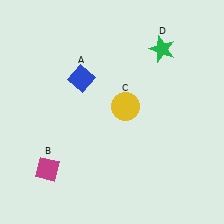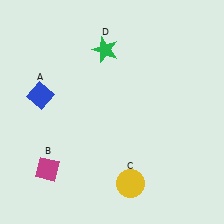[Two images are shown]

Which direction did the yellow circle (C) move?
The yellow circle (C) moved down.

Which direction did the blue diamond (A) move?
The blue diamond (A) moved left.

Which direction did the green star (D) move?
The green star (D) moved left.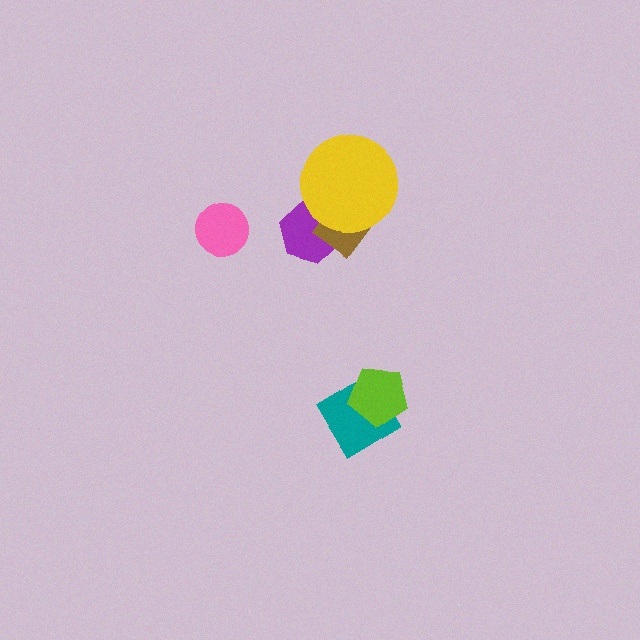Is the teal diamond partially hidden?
Yes, it is partially covered by another shape.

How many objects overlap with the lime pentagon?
1 object overlaps with the lime pentagon.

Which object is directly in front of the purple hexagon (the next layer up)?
The brown diamond is directly in front of the purple hexagon.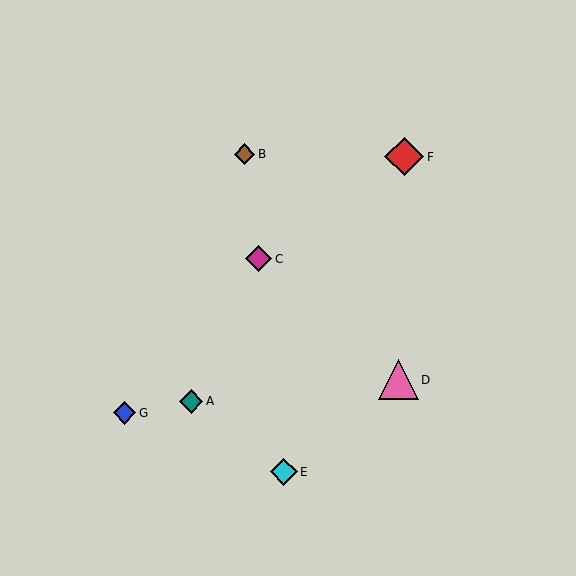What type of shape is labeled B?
Shape B is a brown diamond.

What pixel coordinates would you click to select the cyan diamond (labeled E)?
Click at (284, 472) to select the cyan diamond E.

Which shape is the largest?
The pink triangle (labeled D) is the largest.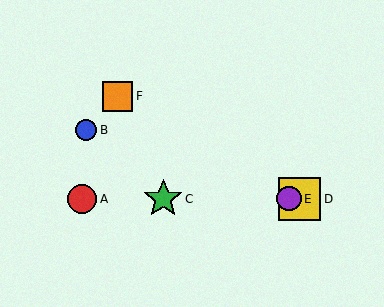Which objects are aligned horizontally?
Objects A, C, D, E are aligned horizontally.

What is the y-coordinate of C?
Object C is at y≈199.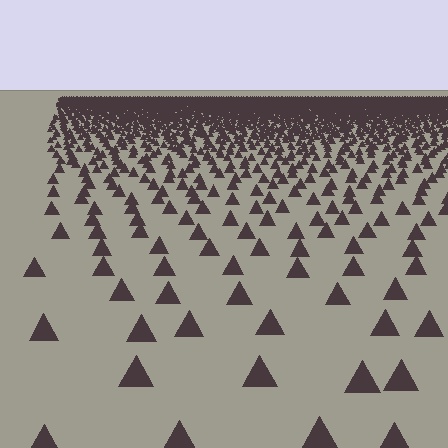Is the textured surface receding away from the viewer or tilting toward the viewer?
The surface is receding away from the viewer. Texture elements get smaller and denser toward the top.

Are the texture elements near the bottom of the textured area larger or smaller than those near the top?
Larger. Near the bottom, elements are closer to the viewer and appear at a bigger on-screen size.